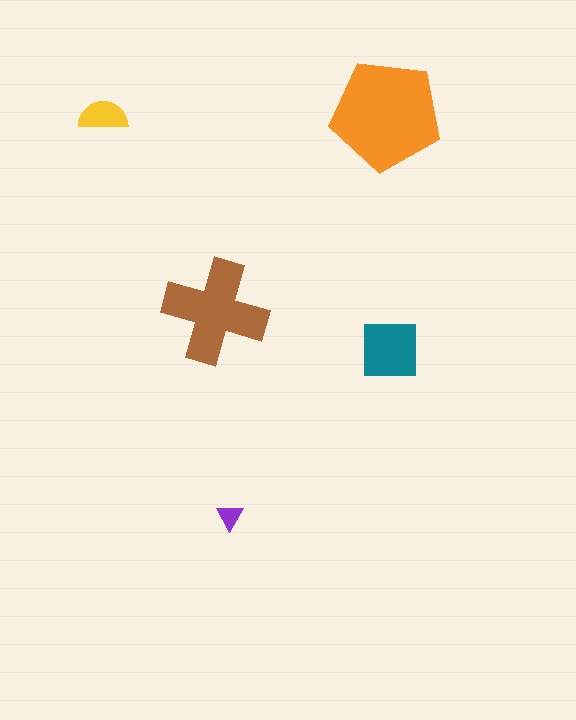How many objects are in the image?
There are 5 objects in the image.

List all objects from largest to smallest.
The orange pentagon, the brown cross, the teal square, the yellow semicircle, the purple triangle.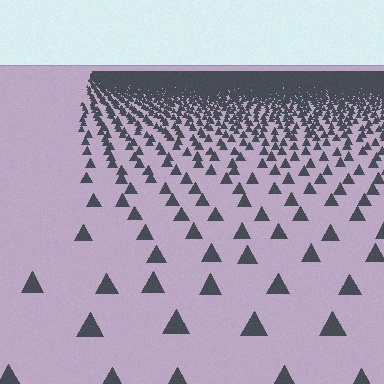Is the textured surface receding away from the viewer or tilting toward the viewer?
The surface is receding away from the viewer. Texture elements get smaller and denser toward the top.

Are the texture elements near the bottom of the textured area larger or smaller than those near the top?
Larger. Near the bottom, elements are closer to the viewer and appear at a bigger on-screen size.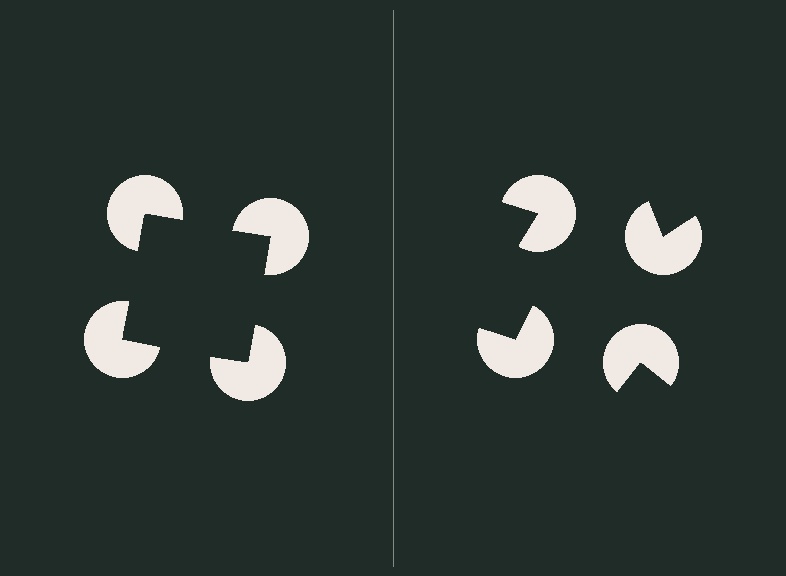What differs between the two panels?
The pac-man discs are positioned identically on both sides; only the wedge orientations differ. On the left they align to a square; on the right they are misaligned.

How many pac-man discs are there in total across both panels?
8 — 4 on each side.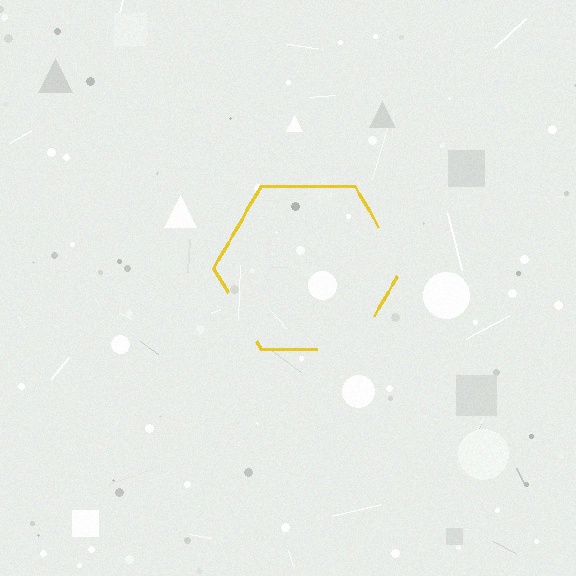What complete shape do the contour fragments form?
The contour fragments form a hexagon.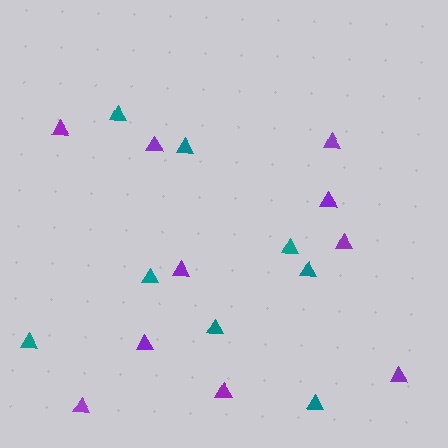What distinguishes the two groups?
There are 2 groups: one group of purple triangles (10) and one group of teal triangles (8).